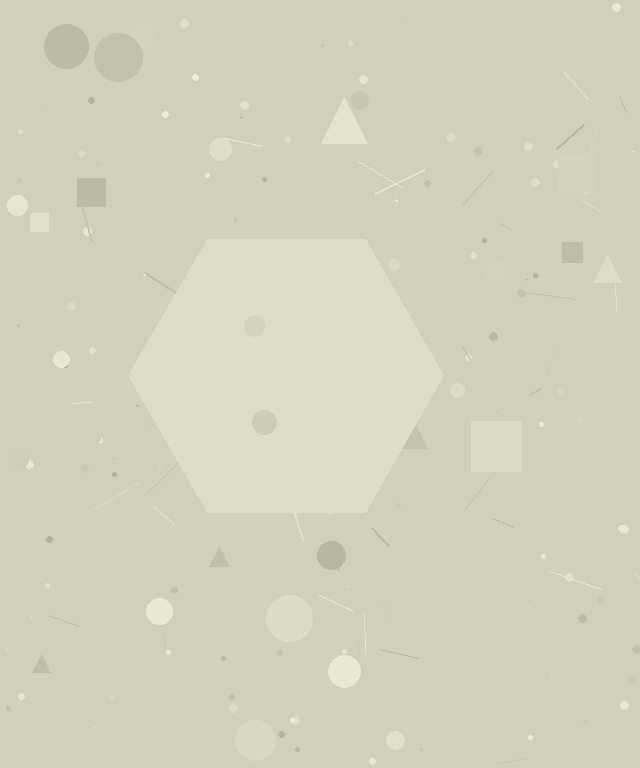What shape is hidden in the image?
A hexagon is hidden in the image.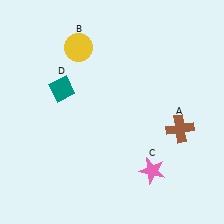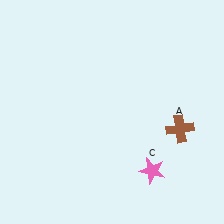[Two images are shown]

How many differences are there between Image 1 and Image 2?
There are 2 differences between the two images.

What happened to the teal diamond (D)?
The teal diamond (D) was removed in Image 2. It was in the top-left area of Image 1.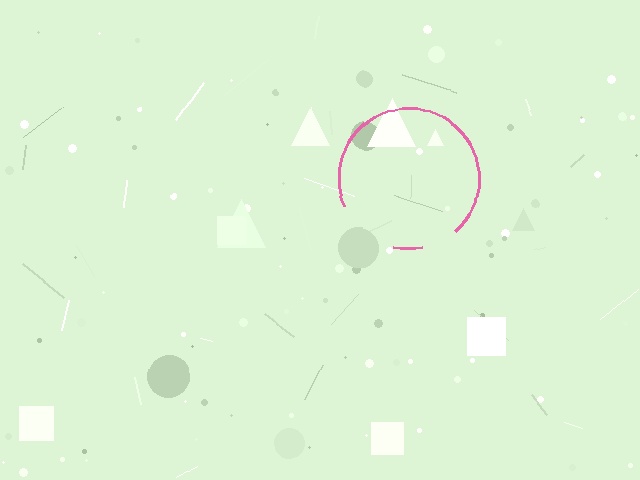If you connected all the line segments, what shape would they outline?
They would outline a circle.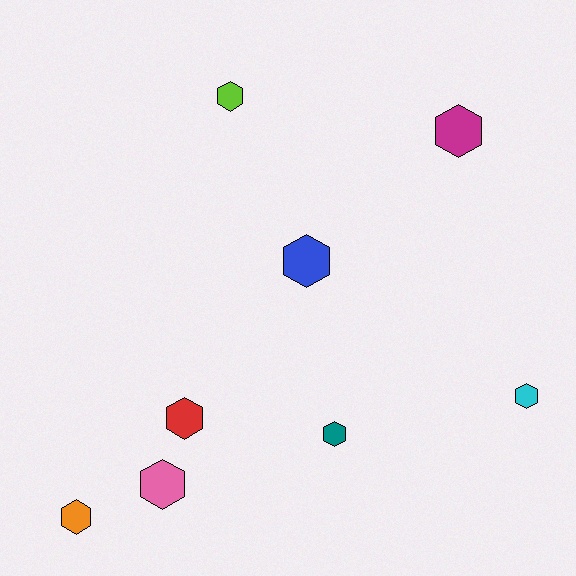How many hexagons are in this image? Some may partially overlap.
There are 8 hexagons.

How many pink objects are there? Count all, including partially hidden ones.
There is 1 pink object.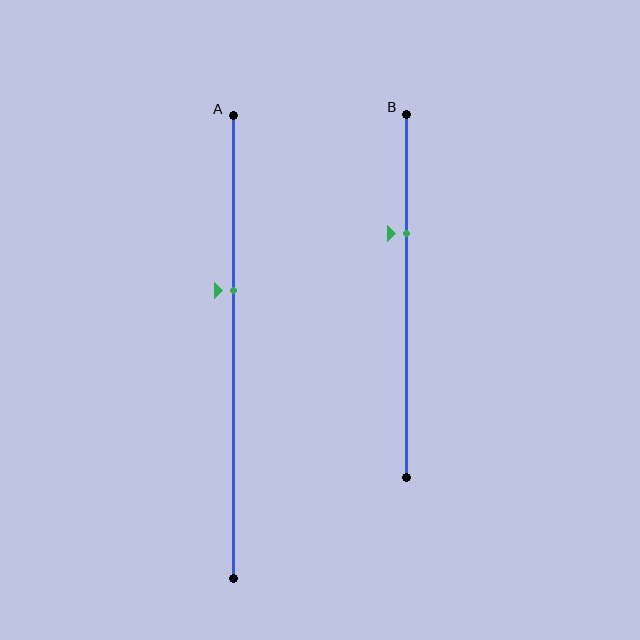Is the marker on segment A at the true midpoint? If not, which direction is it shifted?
No, the marker on segment A is shifted upward by about 12% of the segment length.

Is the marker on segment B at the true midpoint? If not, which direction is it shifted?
No, the marker on segment B is shifted upward by about 17% of the segment length.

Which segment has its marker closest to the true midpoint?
Segment A has its marker closest to the true midpoint.